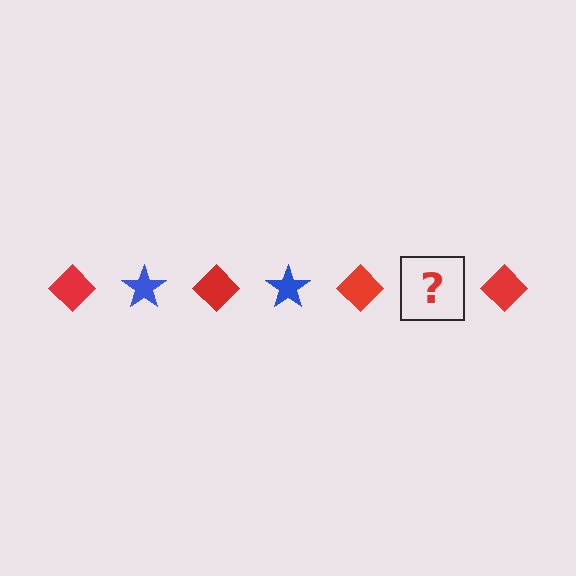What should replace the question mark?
The question mark should be replaced with a blue star.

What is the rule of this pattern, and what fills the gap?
The rule is that the pattern alternates between red diamond and blue star. The gap should be filled with a blue star.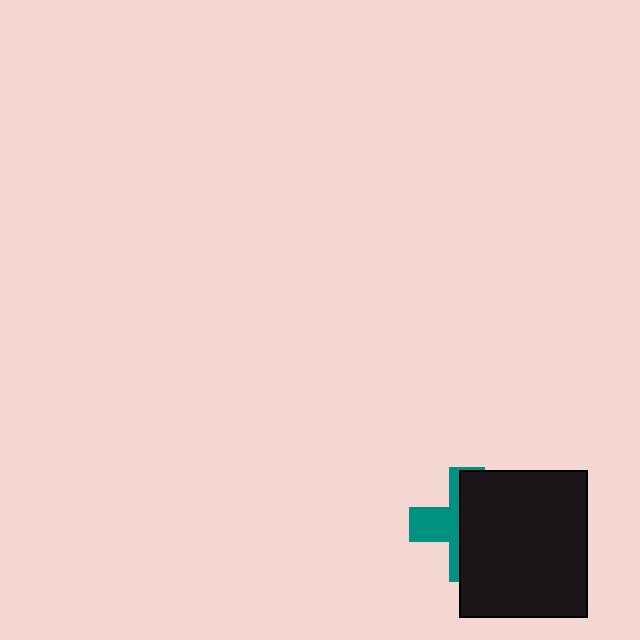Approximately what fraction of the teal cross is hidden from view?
Roughly 63% of the teal cross is hidden behind the black rectangle.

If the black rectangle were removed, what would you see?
You would see the complete teal cross.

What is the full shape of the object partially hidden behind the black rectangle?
The partially hidden object is a teal cross.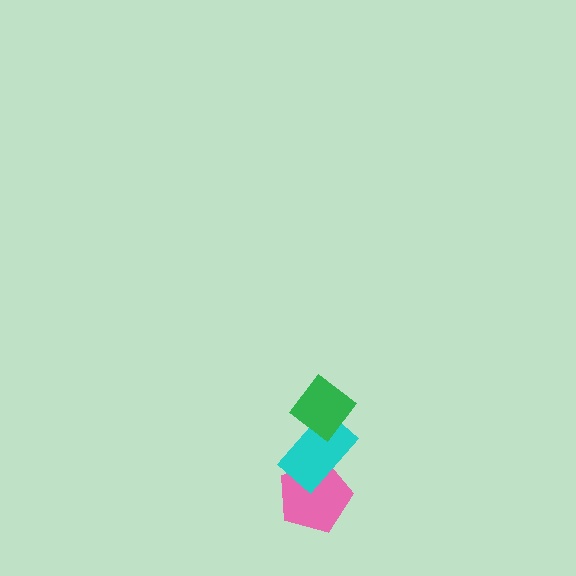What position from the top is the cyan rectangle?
The cyan rectangle is 2nd from the top.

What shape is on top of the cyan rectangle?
The green diamond is on top of the cyan rectangle.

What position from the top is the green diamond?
The green diamond is 1st from the top.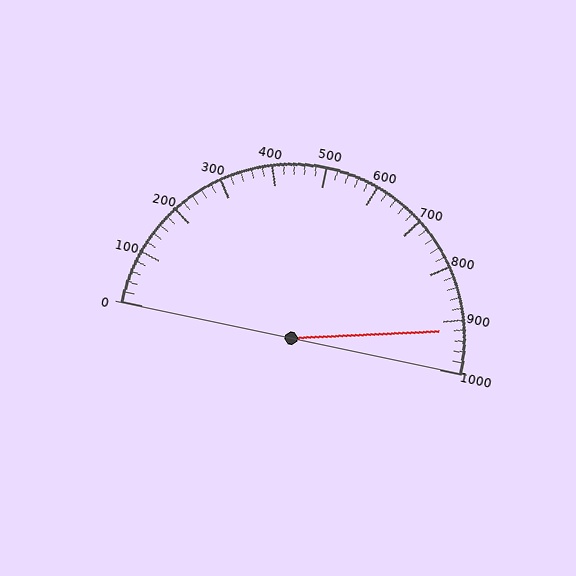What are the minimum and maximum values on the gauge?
The gauge ranges from 0 to 1000.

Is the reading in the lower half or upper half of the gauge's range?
The reading is in the upper half of the range (0 to 1000).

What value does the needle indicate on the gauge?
The needle indicates approximately 920.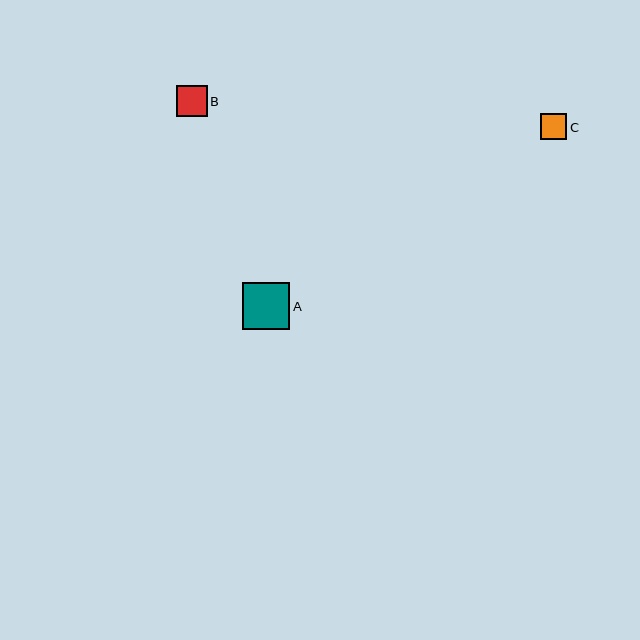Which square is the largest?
Square A is the largest with a size of approximately 47 pixels.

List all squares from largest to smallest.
From largest to smallest: A, B, C.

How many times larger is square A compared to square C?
Square A is approximately 1.8 times the size of square C.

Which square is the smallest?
Square C is the smallest with a size of approximately 26 pixels.